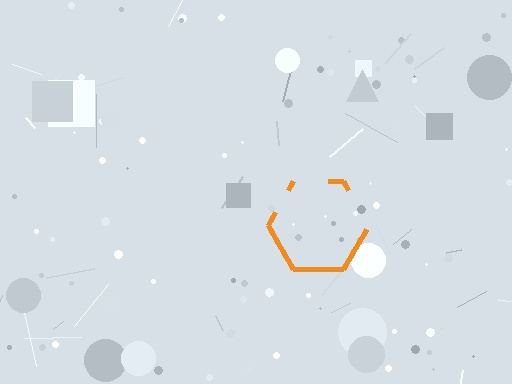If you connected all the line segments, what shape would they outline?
They would outline a hexagon.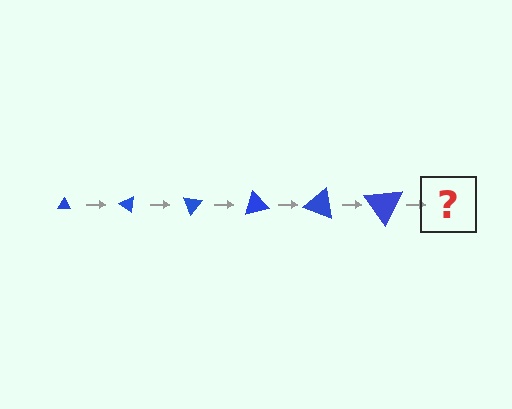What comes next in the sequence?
The next element should be a triangle, larger than the previous one and rotated 210 degrees from the start.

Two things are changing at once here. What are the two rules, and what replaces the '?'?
The two rules are that the triangle grows larger each step and it rotates 35 degrees each step. The '?' should be a triangle, larger than the previous one and rotated 210 degrees from the start.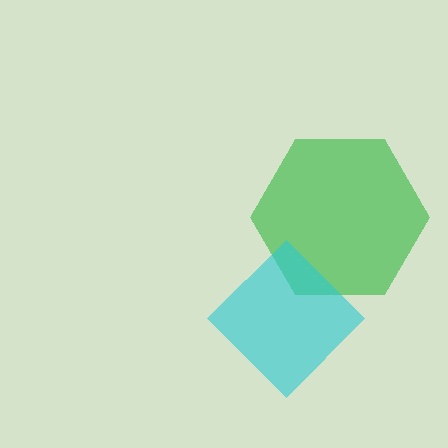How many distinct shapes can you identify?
There are 2 distinct shapes: a green hexagon, a cyan diamond.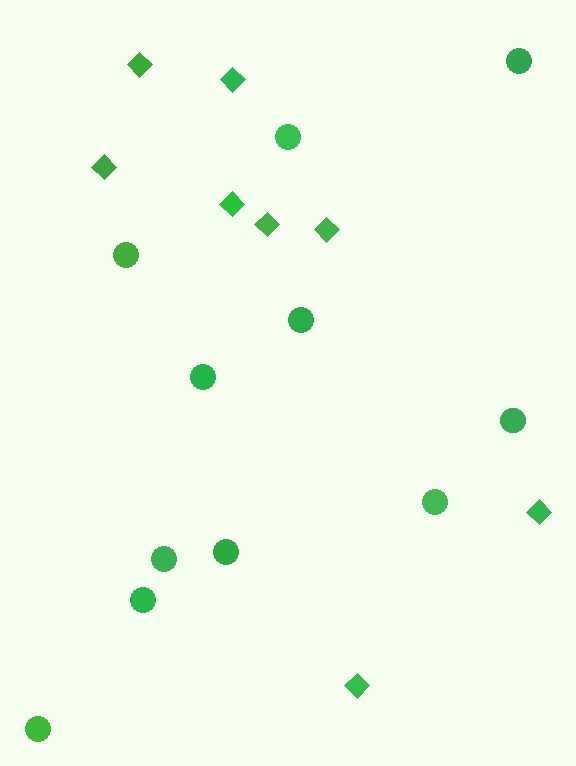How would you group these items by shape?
There are 2 groups: one group of circles (11) and one group of diamonds (8).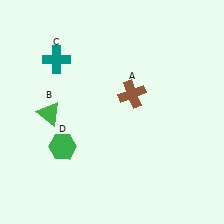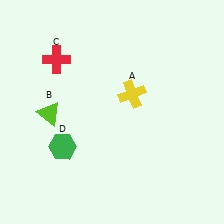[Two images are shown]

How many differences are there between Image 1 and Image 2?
There are 3 differences between the two images.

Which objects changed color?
A changed from brown to yellow. B changed from green to lime. C changed from teal to red.